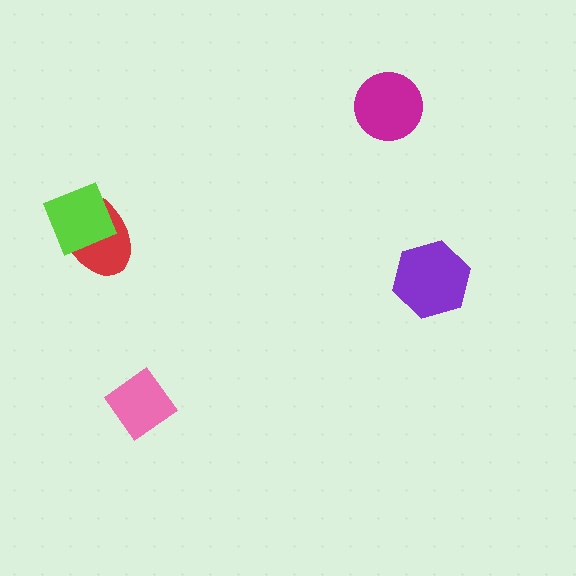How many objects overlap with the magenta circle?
0 objects overlap with the magenta circle.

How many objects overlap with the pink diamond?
0 objects overlap with the pink diamond.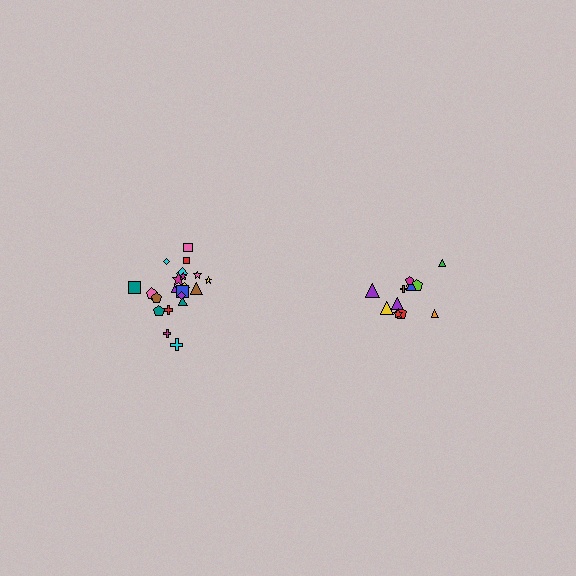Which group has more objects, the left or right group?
The left group.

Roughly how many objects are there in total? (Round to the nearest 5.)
Roughly 35 objects in total.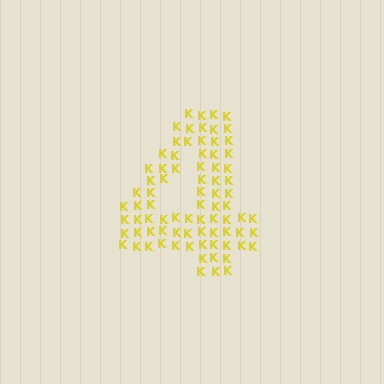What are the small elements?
The small elements are letter K's.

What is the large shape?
The large shape is the digit 4.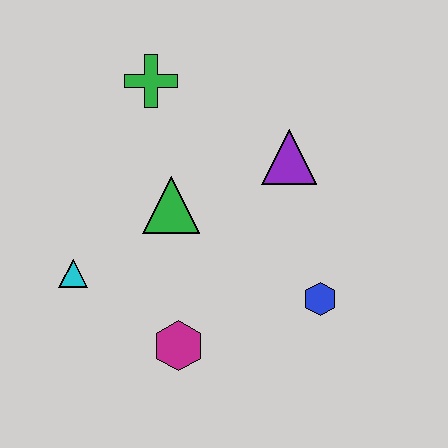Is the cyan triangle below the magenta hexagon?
No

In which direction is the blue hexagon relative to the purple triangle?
The blue hexagon is below the purple triangle.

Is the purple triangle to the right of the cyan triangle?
Yes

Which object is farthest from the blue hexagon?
The green cross is farthest from the blue hexagon.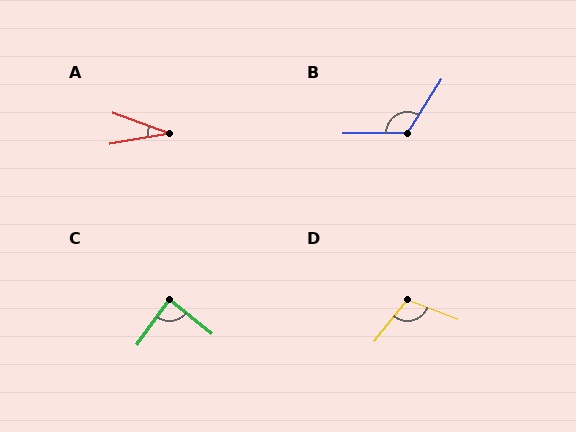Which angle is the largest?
B, at approximately 122 degrees.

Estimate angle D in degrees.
Approximately 107 degrees.